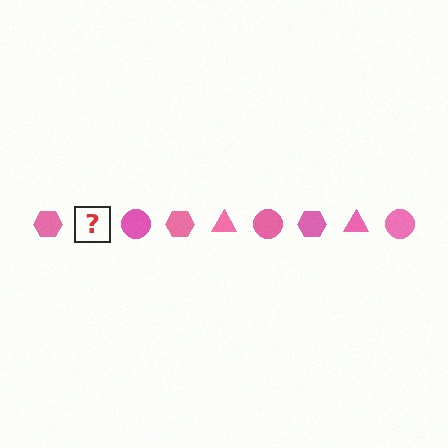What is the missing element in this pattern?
The missing element is a pink triangle.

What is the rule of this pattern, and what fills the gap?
The rule is that the pattern cycles through hexagon, triangle, circle shapes in pink. The gap should be filled with a pink triangle.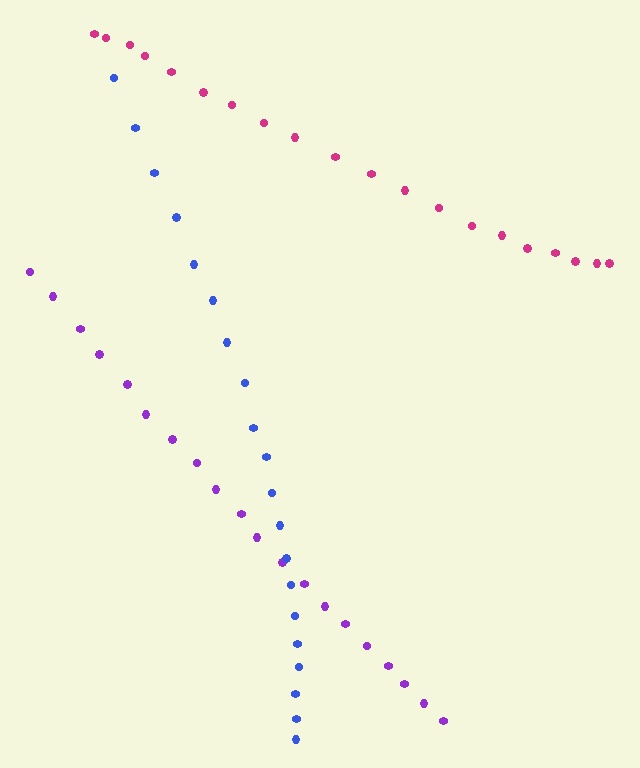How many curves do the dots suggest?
There are 3 distinct paths.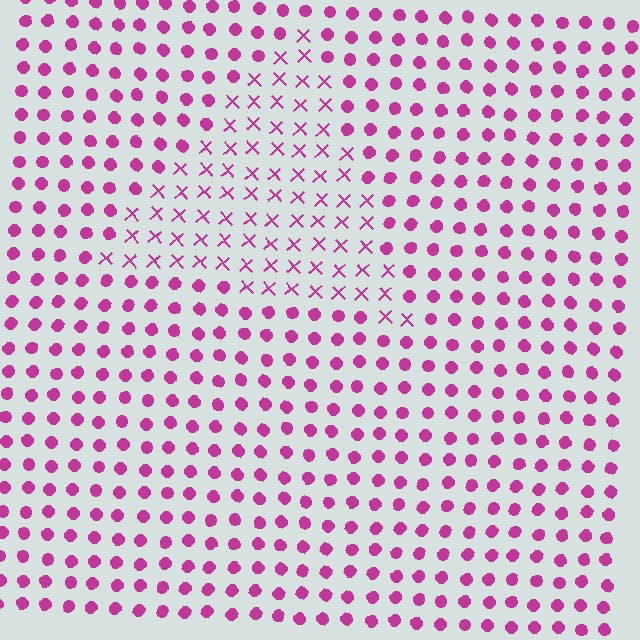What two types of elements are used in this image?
The image uses X marks inside the triangle region and circles outside it.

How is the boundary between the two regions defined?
The boundary is defined by a change in element shape: X marks inside vs. circles outside. All elements share the same color and spacing.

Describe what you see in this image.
The image is filled with small magenta elements arranged in a uniform grid. A triangle-shaped region contains X marks, while the surrounding area contains circles. The boundary is defined purely by the change in element shape.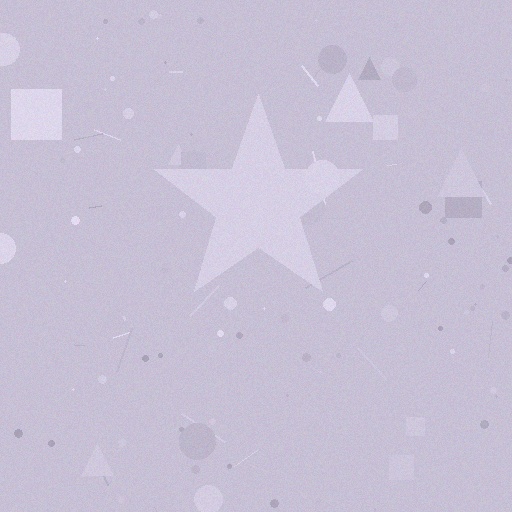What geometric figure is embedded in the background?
A star is embedded in the background.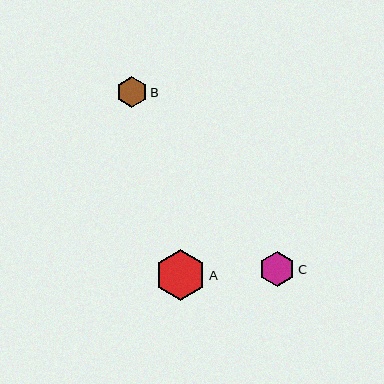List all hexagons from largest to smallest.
From largest to smallest: A, C, B.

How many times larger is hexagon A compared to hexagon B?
Hexagon A is approximately 1.7 times the size of hexagon B.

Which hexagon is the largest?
Hexagon A is the largest with a size of approximately 51 pixels.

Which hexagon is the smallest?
Hexagon B is the smallest with a size of approximately 30 pixels.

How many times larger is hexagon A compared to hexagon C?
Hexagon A is approximately 1.5 times the size of hexagon C.